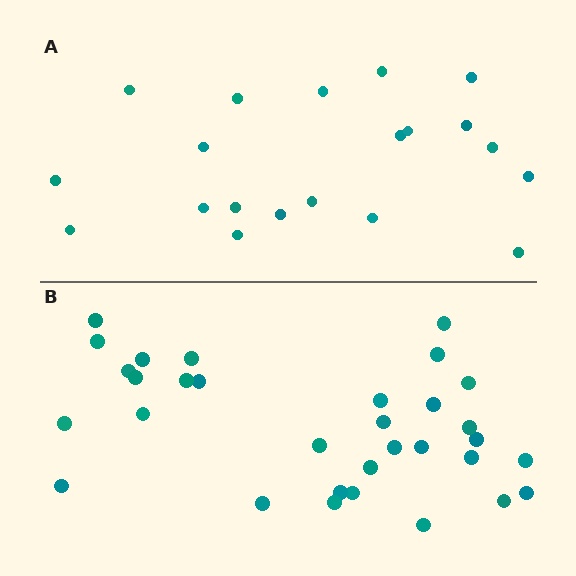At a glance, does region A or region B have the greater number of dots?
Region B (the bottom region) has more dots.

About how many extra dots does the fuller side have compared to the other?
Region B has roughly 12 or so more dots than region A.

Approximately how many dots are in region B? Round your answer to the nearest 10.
About 30 dots. (The exact count is 32, which rounds to 30.)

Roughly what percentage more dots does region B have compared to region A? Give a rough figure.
About 60% more.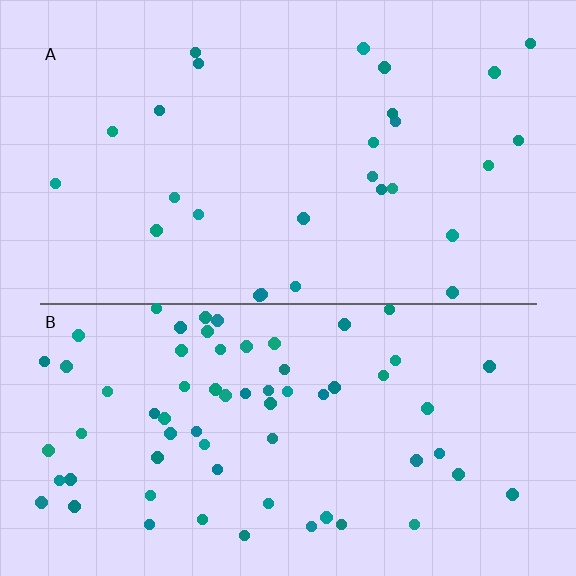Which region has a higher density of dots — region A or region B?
B (the bottom).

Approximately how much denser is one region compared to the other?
Approximately 2.4× — region B over region A.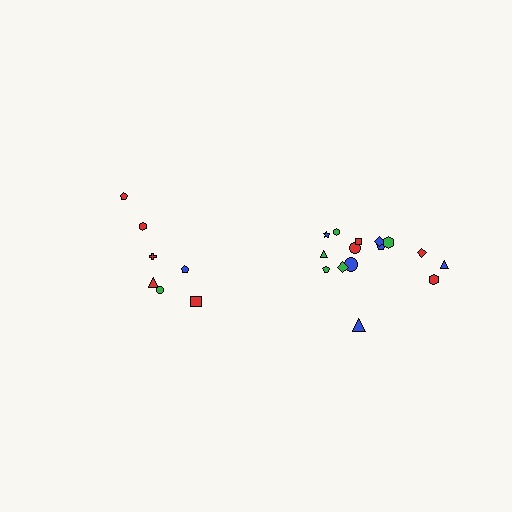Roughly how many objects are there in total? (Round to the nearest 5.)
Roughly 20 objects in total.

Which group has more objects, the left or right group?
The right group.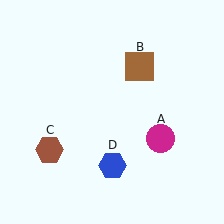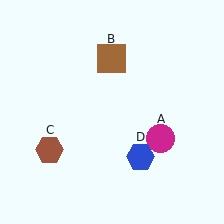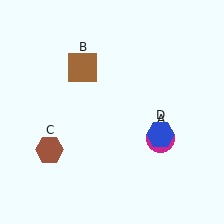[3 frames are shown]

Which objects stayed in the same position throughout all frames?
Magenta circle (object A) and brown hexagon (object C) remained stationary.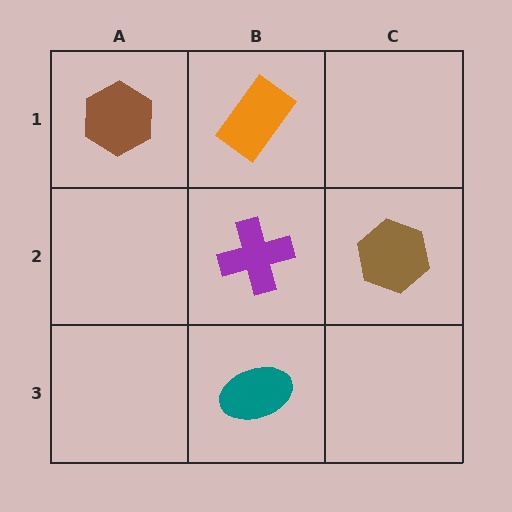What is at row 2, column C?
A brown hexagon.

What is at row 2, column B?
A purple cross.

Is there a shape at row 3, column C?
No, that cell is empty.